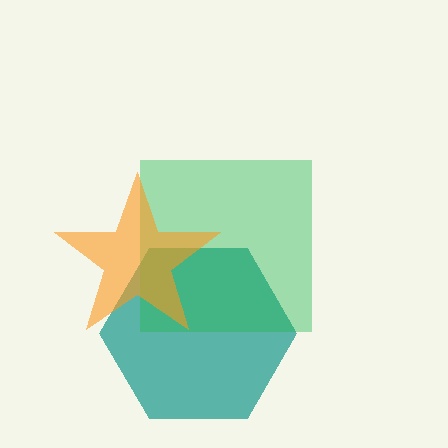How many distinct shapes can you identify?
There are 3 distinct shapes: a teal hexagon, a green square, an orange star.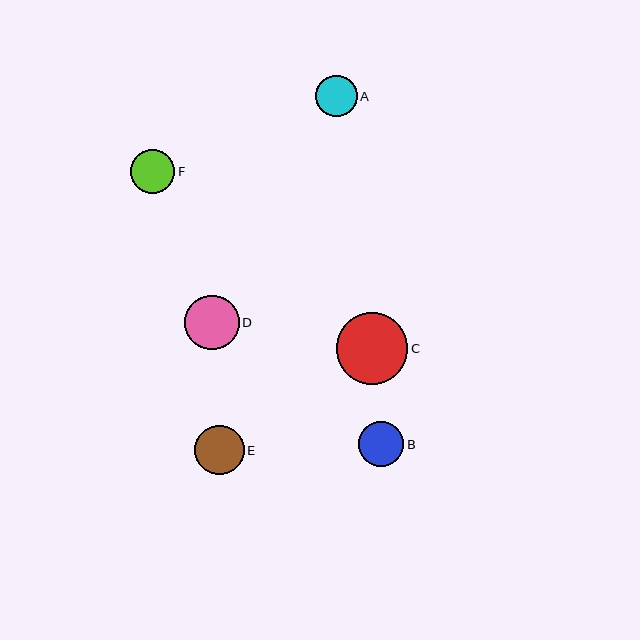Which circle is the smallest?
Circle A is the smallest with a size of approximately 41 pixels.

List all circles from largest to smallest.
From largest to smallest: C, D, E, B, F, A.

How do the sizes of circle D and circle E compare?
Circle D and circle E are approximately the same size.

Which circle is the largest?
Circle C is the largest with a size of approximately 72 pixels.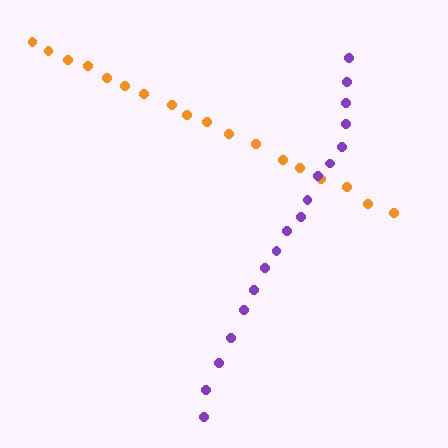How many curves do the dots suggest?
There are 2 distinct paths.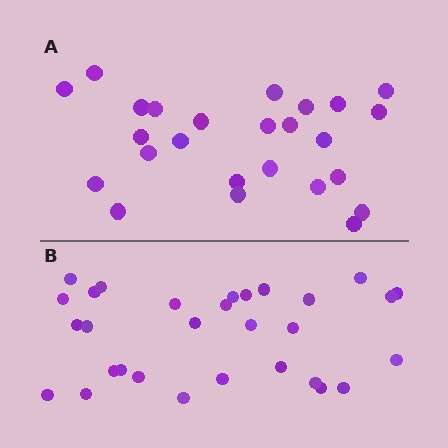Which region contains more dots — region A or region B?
Region B (the bottom region) has more dots.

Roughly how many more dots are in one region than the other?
Region B has about 5 more dots than region A.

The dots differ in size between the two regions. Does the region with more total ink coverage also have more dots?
No. Region A has more total ink coverage because its dots are larger, but region B actually contains more individual dots. Total area can be misleading — the number of items is what matters here.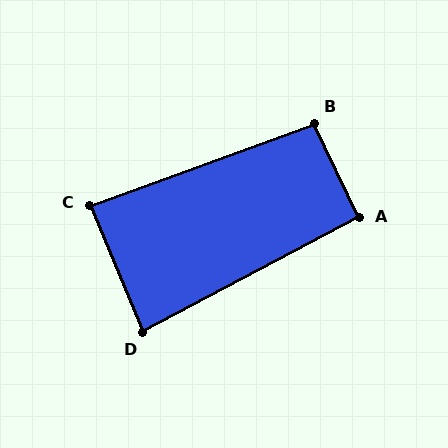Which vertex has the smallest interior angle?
D, at approximately 85 degrees.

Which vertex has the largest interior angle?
B, at approximately 95 degrees.